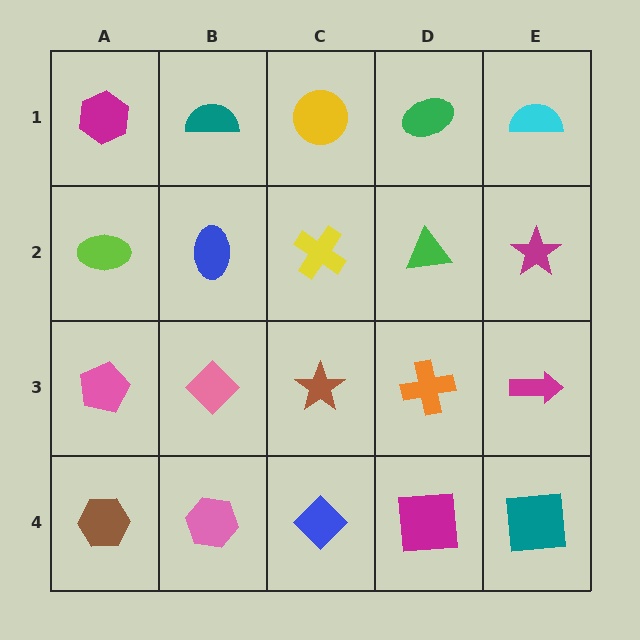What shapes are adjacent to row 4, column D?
An orange cross (row 3, column D), a blue diamond (row 4, column C), a teal square (row 4, column E).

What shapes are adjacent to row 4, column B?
A pink diamond (row 3, column B), a brown hexagon (row 4, column A), a blue diamond (row 4, column C).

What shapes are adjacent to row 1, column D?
A green triangle (row 2, column D), a yellow circle (row 1, column C), a cyan semicircle (row 1, column E).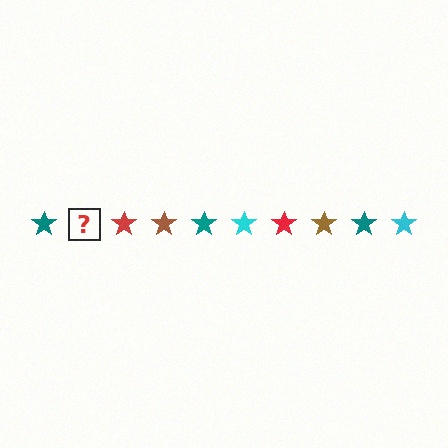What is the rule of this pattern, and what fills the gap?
The rule is that the pattern cycles through teal, cyan, red, brown stars. The gap should be filled with a cyan star.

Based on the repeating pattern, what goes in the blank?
The blank should be a cyan star.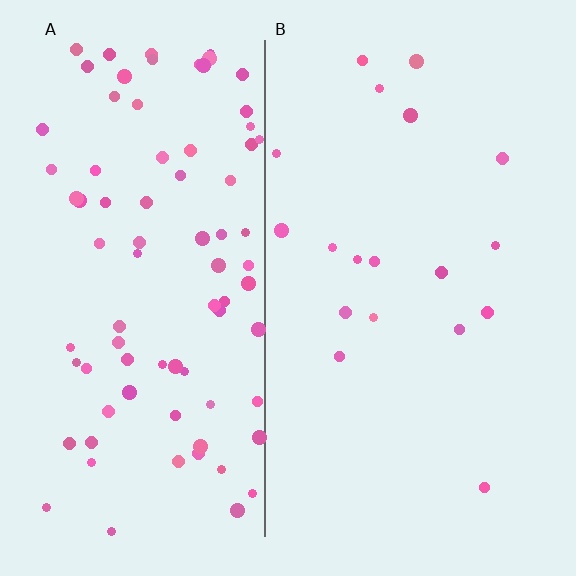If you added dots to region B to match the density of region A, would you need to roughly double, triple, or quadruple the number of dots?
Approximately quadruple.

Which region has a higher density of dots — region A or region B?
A (the left).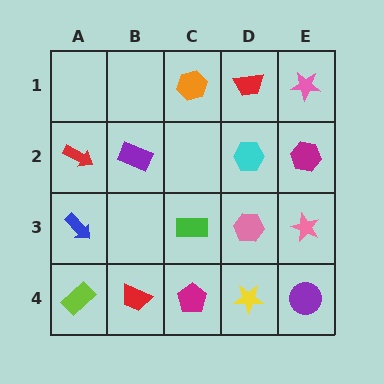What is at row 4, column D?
A yellow star.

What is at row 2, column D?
A cyan hexagon.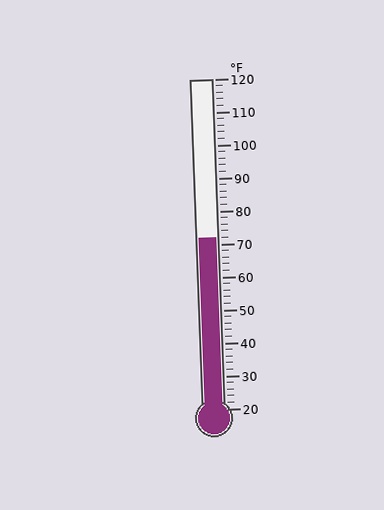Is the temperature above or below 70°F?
The temperature is above 70°F.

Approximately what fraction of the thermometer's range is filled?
The thermometer is filled to approximately 50% of its range.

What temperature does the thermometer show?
The thermometer shows approximately 72°F.